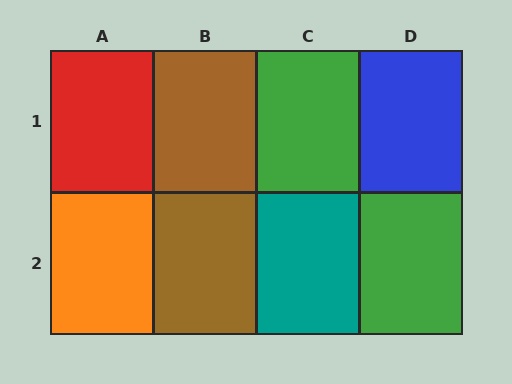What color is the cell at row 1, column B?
Brown.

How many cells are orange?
1 cell is orange.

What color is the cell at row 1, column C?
Green.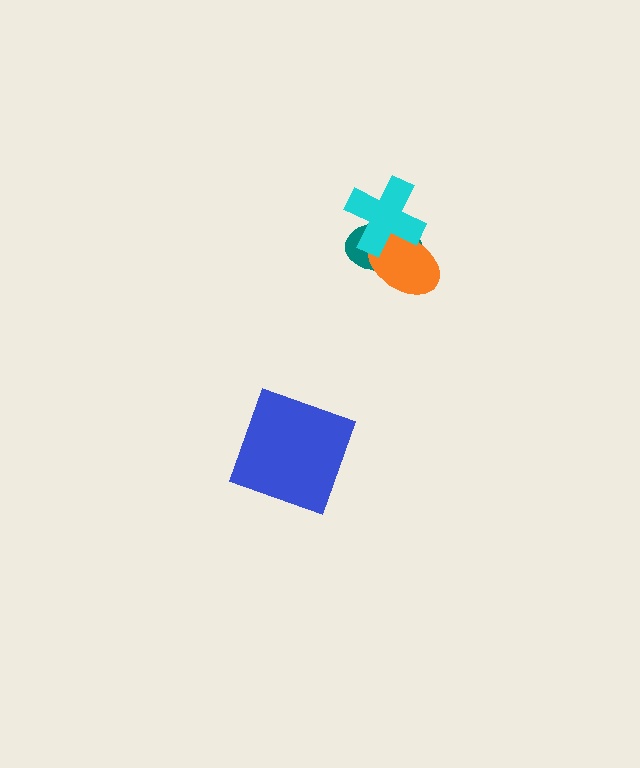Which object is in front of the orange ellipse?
The cyan cross is in front of the orange ellipse.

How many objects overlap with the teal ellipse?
2 objects overlap with the teal ellipse.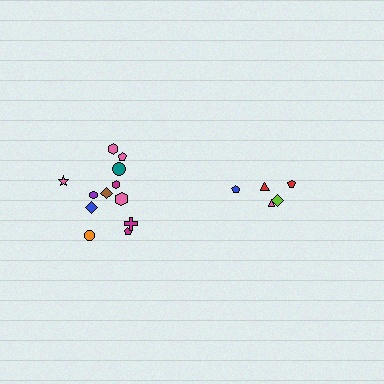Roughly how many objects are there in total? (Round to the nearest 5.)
Roughly 15 objects in total.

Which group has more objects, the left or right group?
The left group.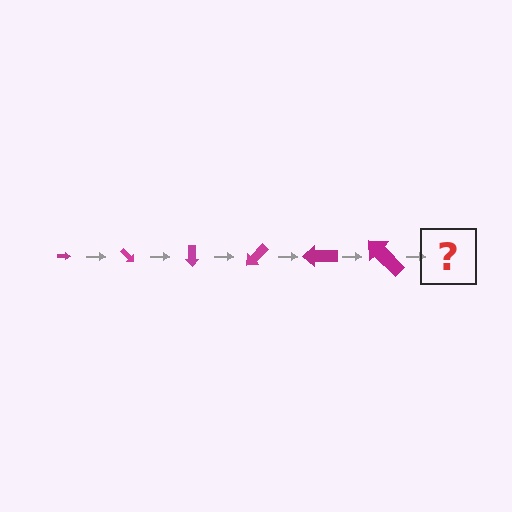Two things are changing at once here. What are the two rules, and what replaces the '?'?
The two rules are that the arrow grows larger each step and it rotates 45 degrees each step. The '?' should be an arrow, larger than the previous one and rotated 270 degrees from the start.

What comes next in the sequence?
The next element should be an arrow, larger than the previous one and rotated 270 degrees from the start.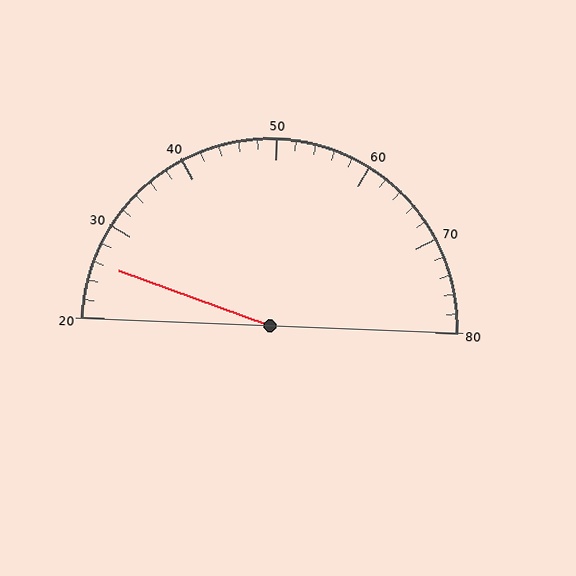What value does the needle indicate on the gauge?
The needle indicates approximately 26.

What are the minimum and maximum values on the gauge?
The gauge ranges from 20 to 80.